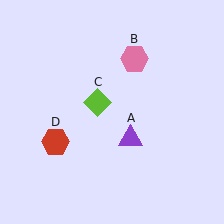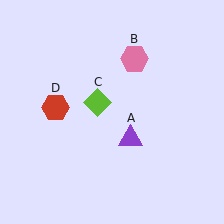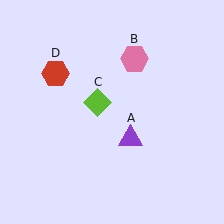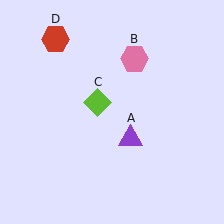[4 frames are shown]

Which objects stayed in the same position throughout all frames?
Purple triangle (object A) and pink hexagon (object B) and lime diamond (object C) remained stationary.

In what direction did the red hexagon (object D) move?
The red hexagon (object D) moved up.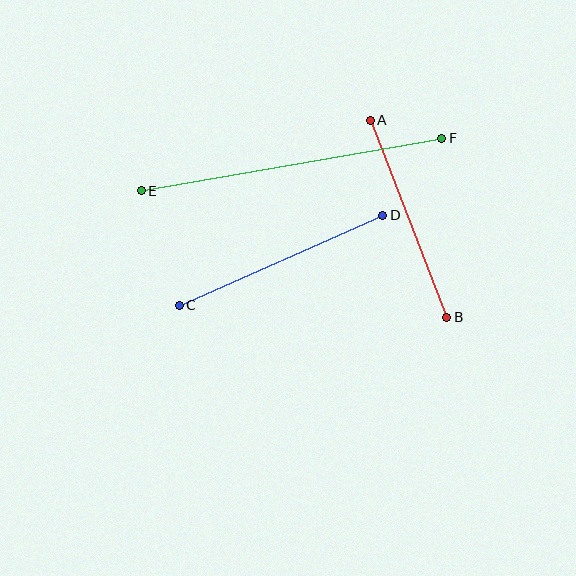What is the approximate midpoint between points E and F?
The midpoint is at approximately (292, 165) pixels.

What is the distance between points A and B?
The distance is approximately 211 pixels.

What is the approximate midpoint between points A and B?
The midpoint is at approximately (408, 219) pixels.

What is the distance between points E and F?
The distance is approximately 305 pixels.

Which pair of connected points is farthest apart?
Points E and F are farthest apart.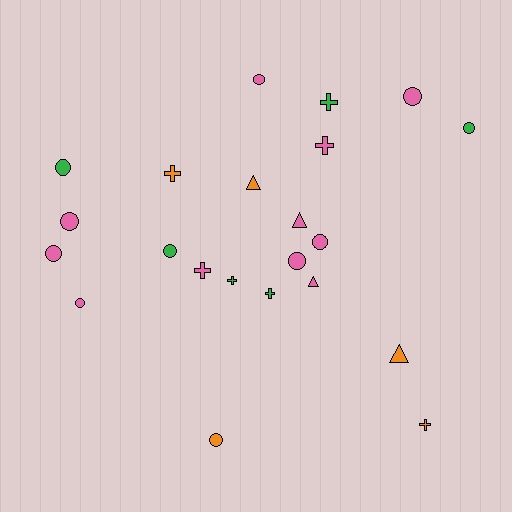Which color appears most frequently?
Pink, with 11 objects.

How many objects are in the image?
There are 22 objects.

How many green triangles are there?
There are no green triangles.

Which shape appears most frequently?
Circle, with 11 objects.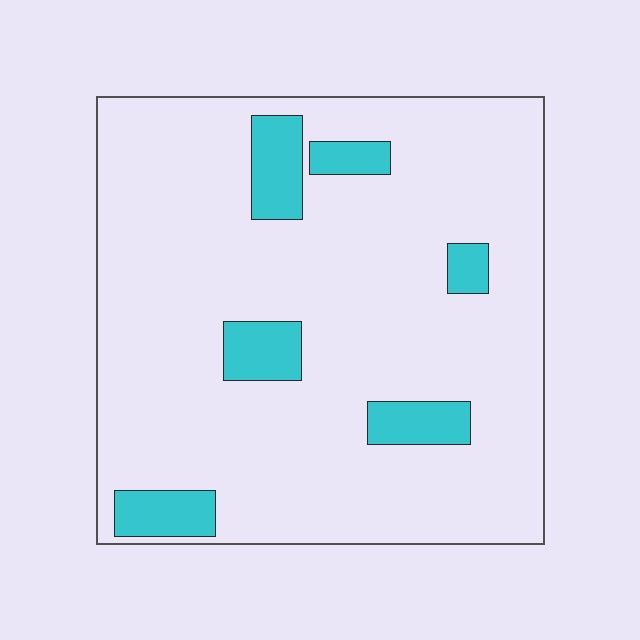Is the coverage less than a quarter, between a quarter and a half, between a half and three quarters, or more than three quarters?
Less than a quarter.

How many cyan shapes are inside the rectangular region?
6.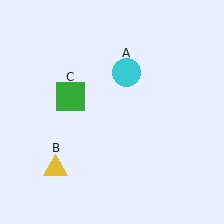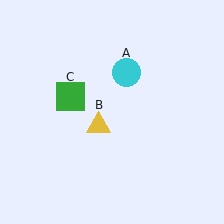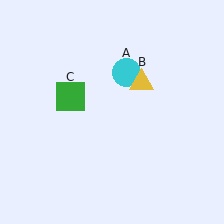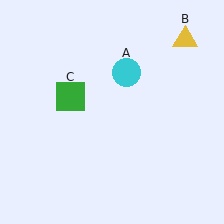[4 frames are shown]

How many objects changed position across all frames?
1 object changed position: yellow triangle (object B).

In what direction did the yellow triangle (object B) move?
The yellow triangle (object B) moved up and to the right.